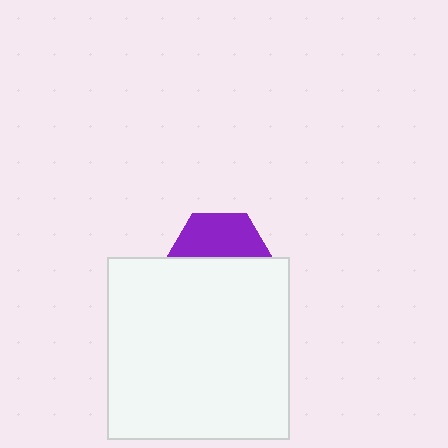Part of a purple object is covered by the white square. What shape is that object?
It is a hexagon.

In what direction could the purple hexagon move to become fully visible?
The purple hexagon could move up. That would shift it out from behind the white square entirely.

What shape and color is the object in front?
The object in front is a white square.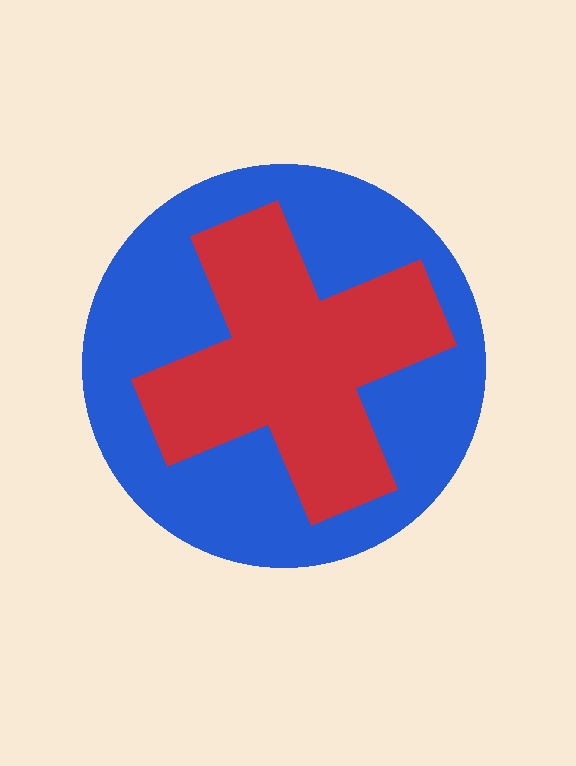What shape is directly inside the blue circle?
The red cross.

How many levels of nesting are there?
2.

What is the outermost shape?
The blue circle.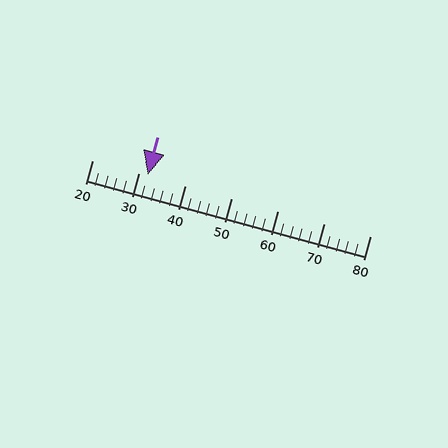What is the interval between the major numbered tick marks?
The major tick marks are spaced 10 units apart.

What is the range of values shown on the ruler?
The ruler shows values from 20 to 80.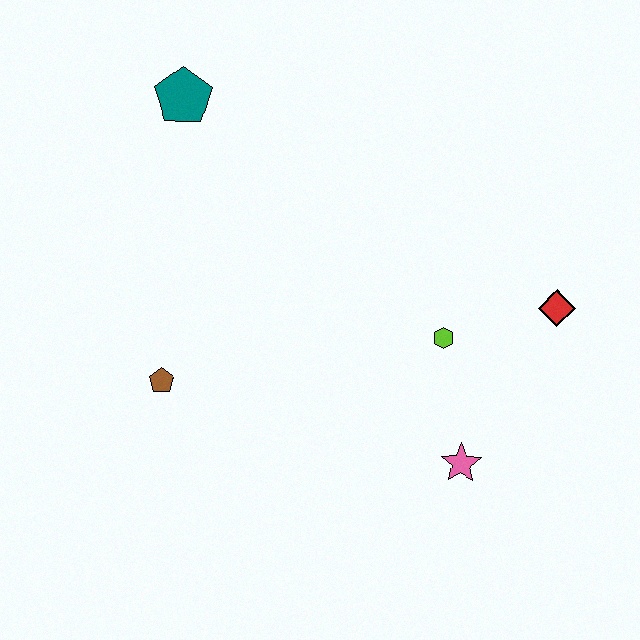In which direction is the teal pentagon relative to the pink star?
The teal pentagon is above the pink star.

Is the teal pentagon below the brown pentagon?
No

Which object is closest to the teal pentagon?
The brown pentagon is closest to the teal pentagon.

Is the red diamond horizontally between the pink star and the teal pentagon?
No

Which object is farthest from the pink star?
The teal pentagon is farthest from the pink star.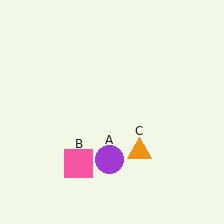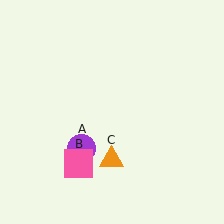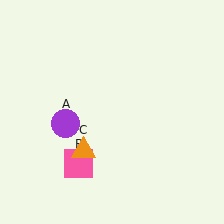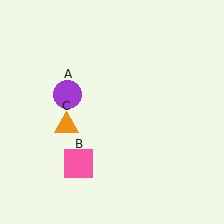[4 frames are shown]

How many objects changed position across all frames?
2 objects changed position: purple circle (object A), orange triangle (object C).